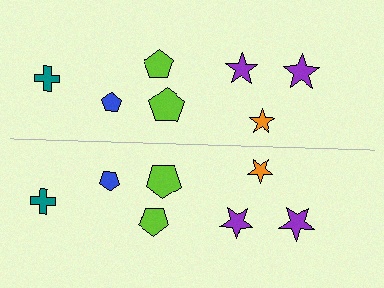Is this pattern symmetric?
Yes, this pattern has bilateral (reflection) symmetry.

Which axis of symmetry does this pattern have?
The pattern has a horizontal axis of symmetry running through the center of the image.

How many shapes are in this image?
There are 14 shapes in this image.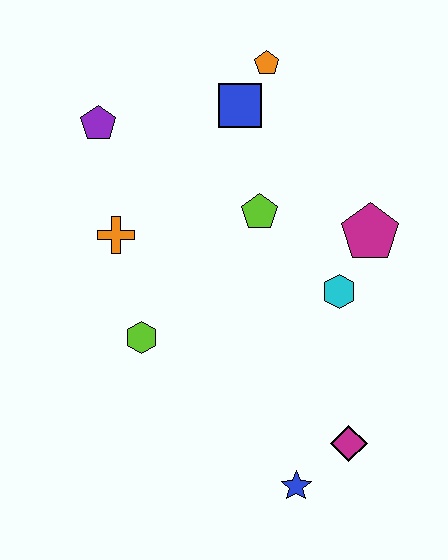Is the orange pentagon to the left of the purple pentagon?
No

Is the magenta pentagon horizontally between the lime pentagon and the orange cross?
No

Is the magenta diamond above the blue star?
Yes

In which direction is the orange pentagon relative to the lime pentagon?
The orange pentagon is above the lime pentagon.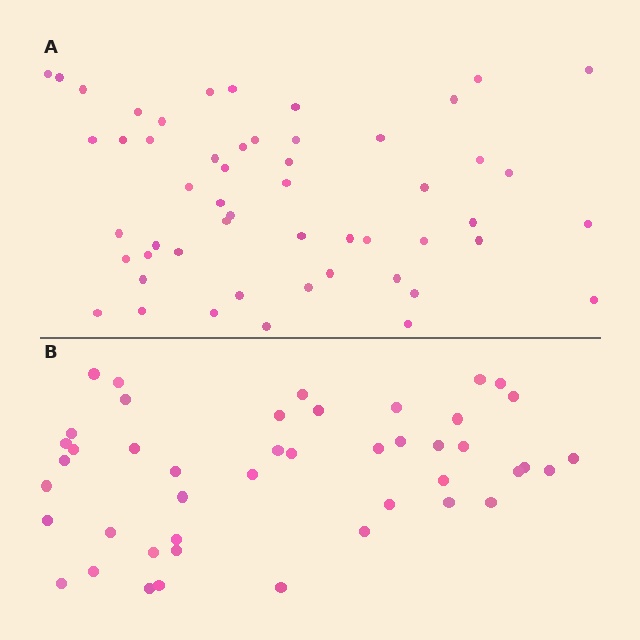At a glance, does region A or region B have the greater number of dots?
Region A (the top region) has more dots.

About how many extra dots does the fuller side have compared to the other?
Region A has roughly 8 or so more dots than region B.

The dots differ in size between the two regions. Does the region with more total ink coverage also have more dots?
No. Region B has more total ink coverage because its dots are larger, but region A actually contains more individual dots. Total area can be misleading — the number of items is what matters here.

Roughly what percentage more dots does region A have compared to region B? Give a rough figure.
About 20% more.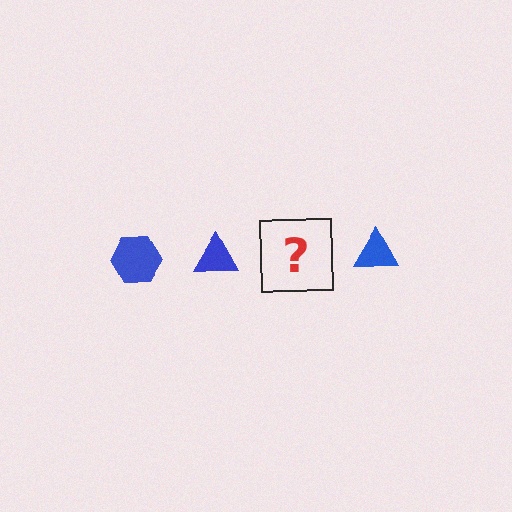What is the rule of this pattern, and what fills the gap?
The rule is that the pattern cycles through hexagon, triangle shapes in blue. The gap should be filled with a blue hexagon.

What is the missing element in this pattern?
The missing element is a blue hexagon.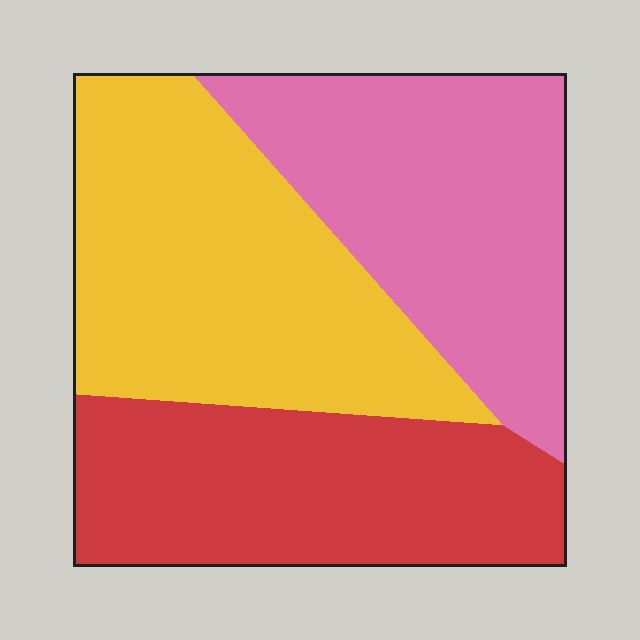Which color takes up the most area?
Yellow, at roughly 35%.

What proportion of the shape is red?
Red takes up between a sixth and a third of the shape.